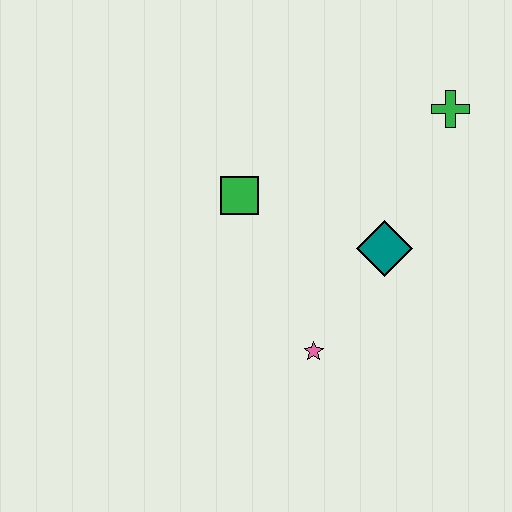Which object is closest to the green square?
The teal diamond is closest to the green square.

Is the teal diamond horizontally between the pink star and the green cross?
Yes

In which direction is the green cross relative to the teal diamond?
The green cross is above the teal diamond.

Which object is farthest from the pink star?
The green cross is farthest from the pink star.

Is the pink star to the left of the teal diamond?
Yes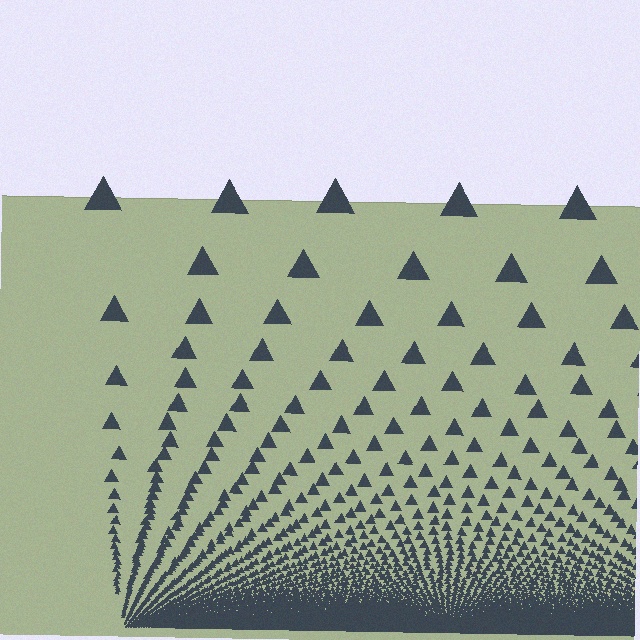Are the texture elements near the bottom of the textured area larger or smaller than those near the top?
Smaller. The gradient is inverted — elements near the bottom are smaller and denser.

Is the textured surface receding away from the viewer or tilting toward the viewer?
The surface appears to tilt toward the viewer. Texture elements get larger and sparser toward the top.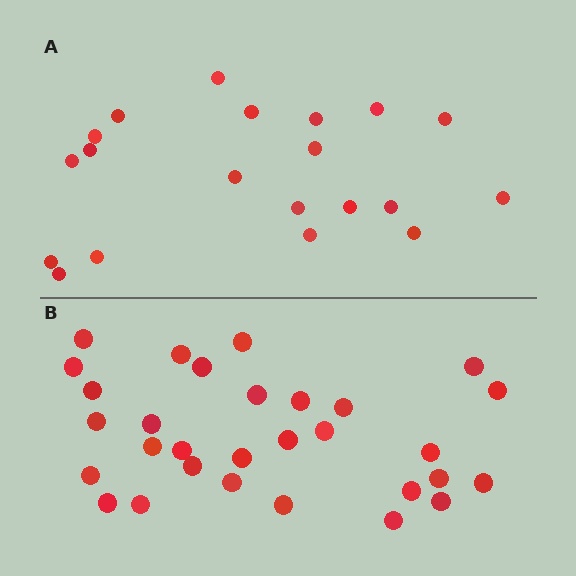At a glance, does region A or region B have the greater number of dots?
Region B (the bottom region) has more dots.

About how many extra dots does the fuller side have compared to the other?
Region B has roughly 10 or so more dots than region A.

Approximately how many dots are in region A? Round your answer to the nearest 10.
About 20 dots.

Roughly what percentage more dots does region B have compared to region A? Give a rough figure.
About 50% more.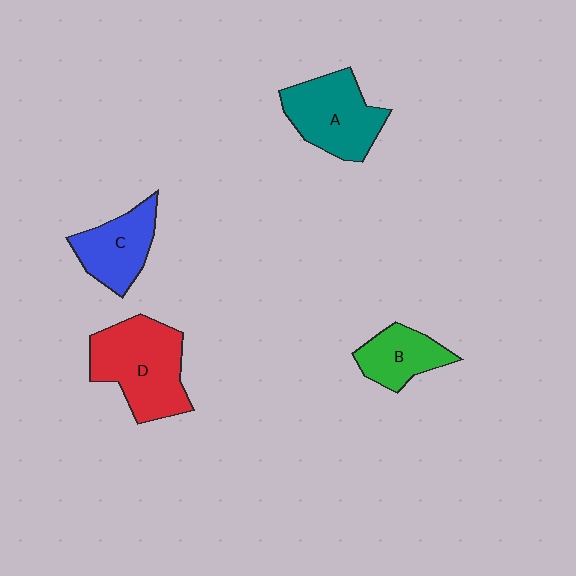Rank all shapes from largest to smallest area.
From largest to smallest: D (red), A (teal), C (blue), B (green).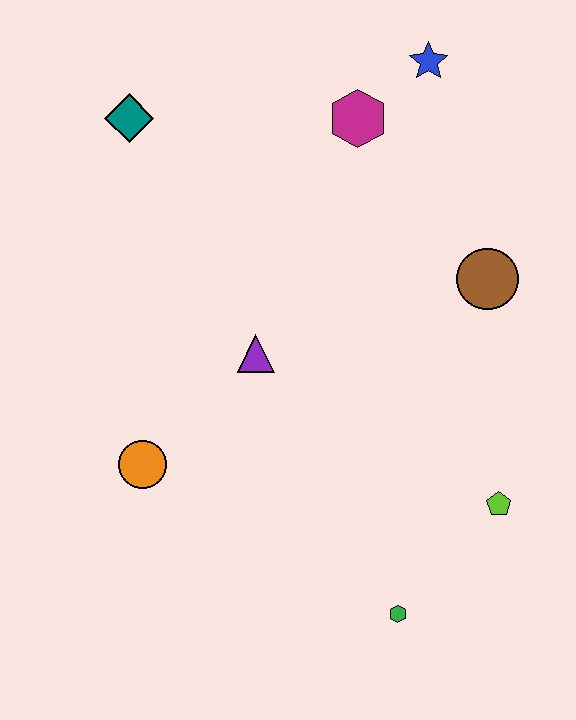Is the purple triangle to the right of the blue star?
No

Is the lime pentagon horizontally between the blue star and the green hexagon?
No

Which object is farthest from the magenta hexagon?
The green hexagon is farthest from the magenta hexagon.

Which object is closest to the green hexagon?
The lime pentagon is closest to the green hexagon.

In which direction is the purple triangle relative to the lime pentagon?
The purple triangle is to the left of the lime pentagon.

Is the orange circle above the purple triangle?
No